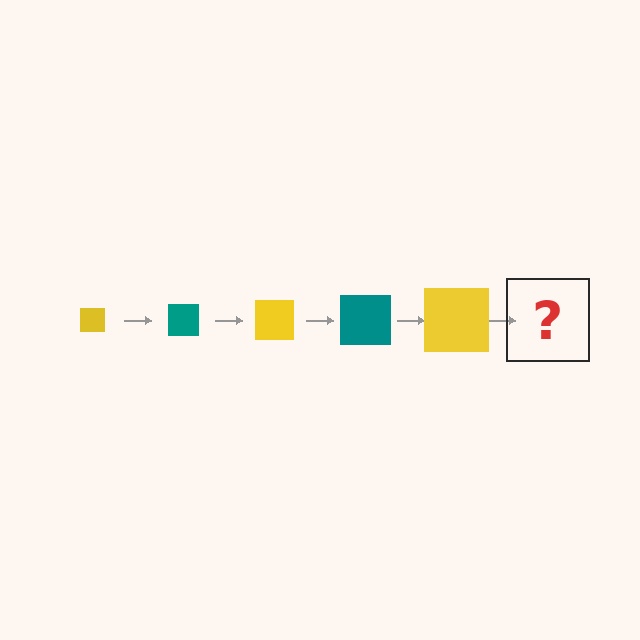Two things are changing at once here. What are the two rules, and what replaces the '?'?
The two rules are that the square grows larger each step and the color cycles through yellow and teal. The '?' should be a teal square, larger than the previous one.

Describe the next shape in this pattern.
It should be a teal square, larger than the previous one.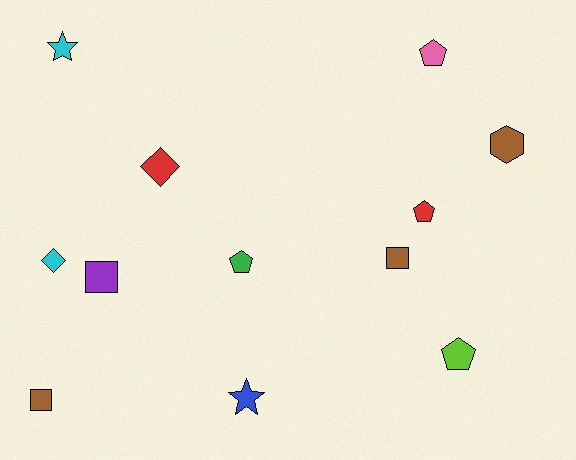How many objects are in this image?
There are 12 objects.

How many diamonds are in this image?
There are 2 diamonds.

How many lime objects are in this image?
There is 1 lime object.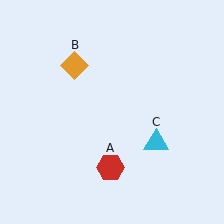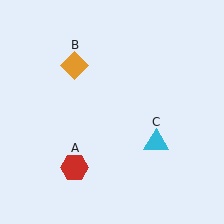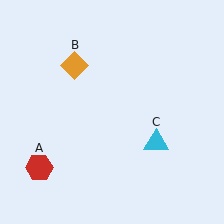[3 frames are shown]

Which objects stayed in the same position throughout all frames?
Orange diamond (object B) and cyan triangle (object C) remained stationary.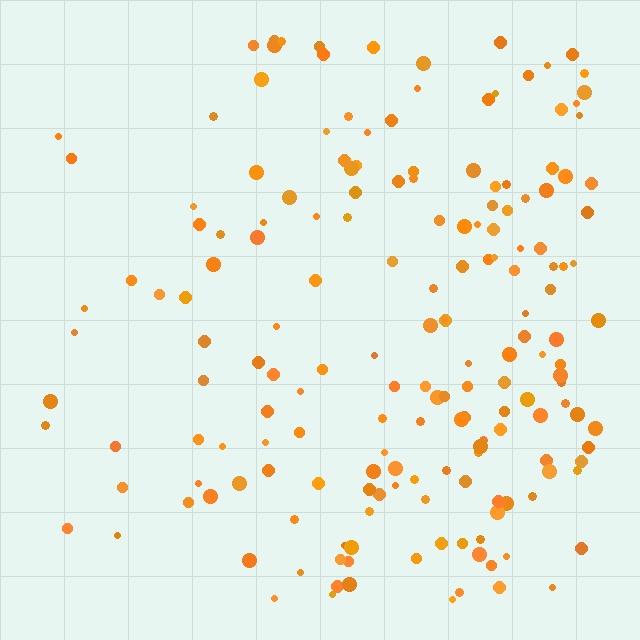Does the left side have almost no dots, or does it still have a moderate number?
Still a moderate number, just noticeably fewer than the right.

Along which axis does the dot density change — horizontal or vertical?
Horizontal.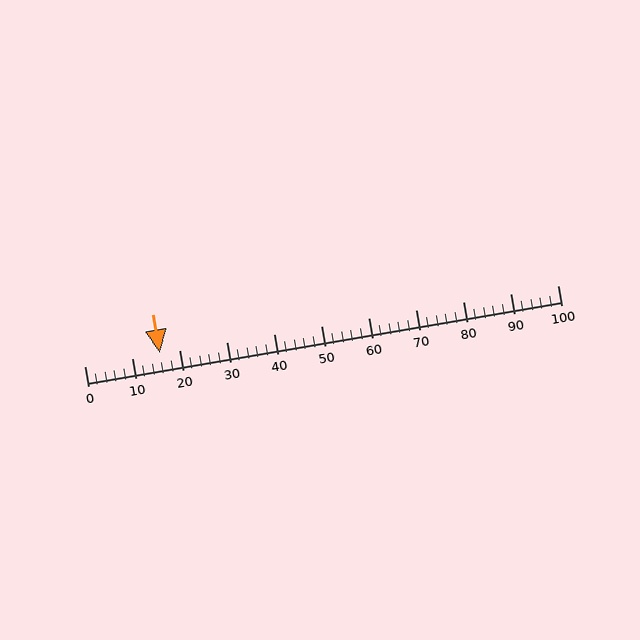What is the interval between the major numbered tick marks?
The major tick marks are spaced 10 units apart.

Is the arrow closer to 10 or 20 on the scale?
The arrow is closer to 20.